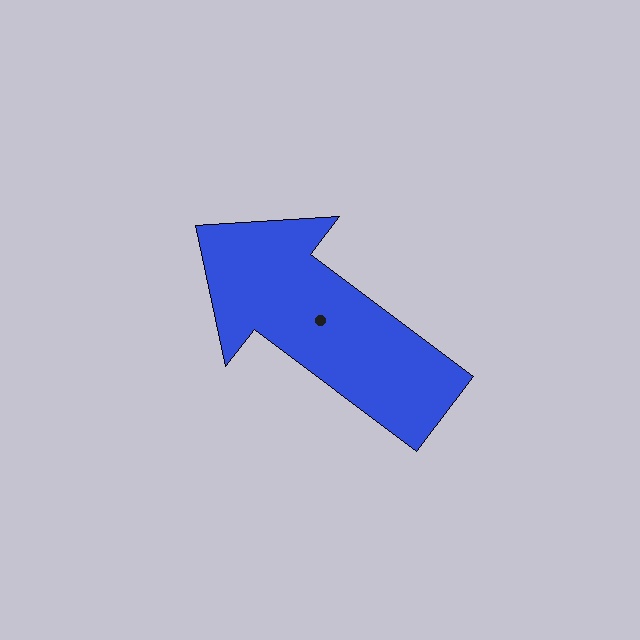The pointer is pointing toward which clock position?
Roughly 10 o'clock.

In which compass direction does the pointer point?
Northwest.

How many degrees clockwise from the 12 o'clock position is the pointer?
Approximately 307 degrees.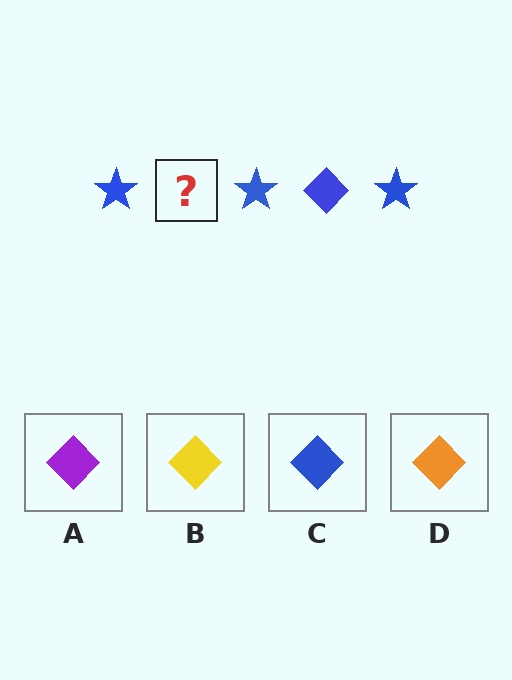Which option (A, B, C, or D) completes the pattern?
C.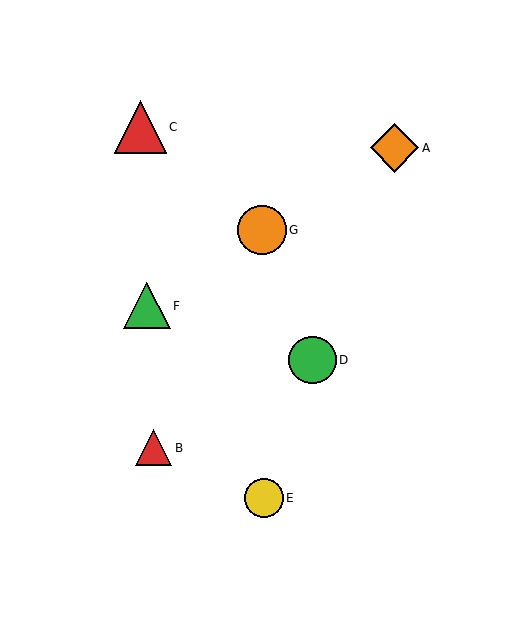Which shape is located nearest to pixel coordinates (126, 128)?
The red triangle (labeled C) at (140, 127) is nearest to that location.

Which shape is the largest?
The red triangle (labeled C) is the largest.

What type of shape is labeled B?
Shape B is a red triangle.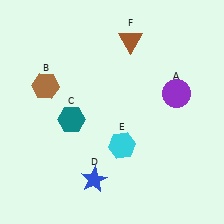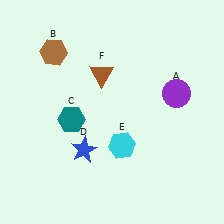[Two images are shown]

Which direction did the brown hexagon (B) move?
The brown hexagon (B) moved up.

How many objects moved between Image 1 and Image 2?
3 objects moved between the two images.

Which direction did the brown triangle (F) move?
The brown triangle (F) moved down.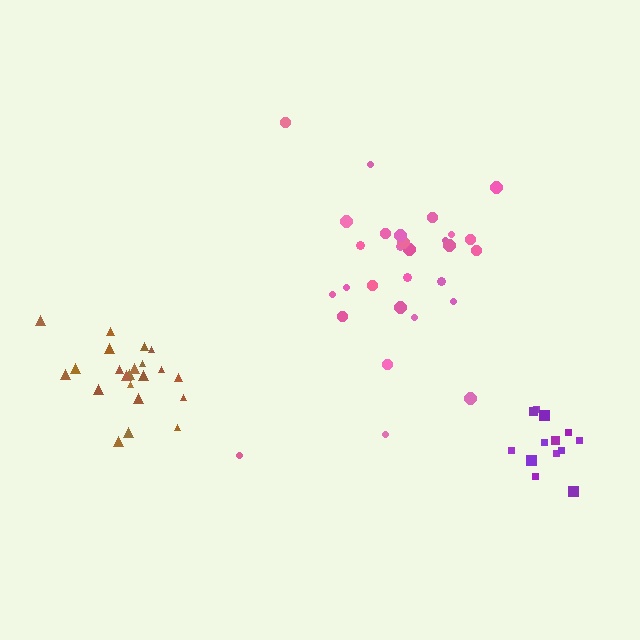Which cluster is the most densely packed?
Purple.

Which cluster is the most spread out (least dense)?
Pink.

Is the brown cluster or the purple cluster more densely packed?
Purple.